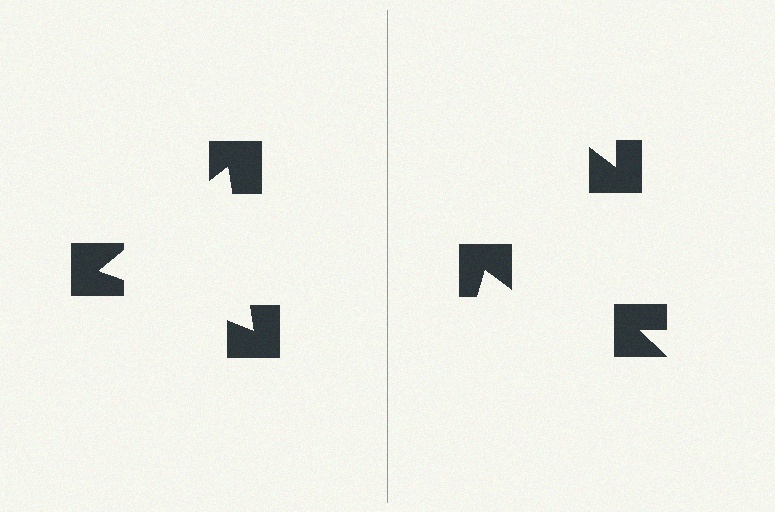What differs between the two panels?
The notched squares are positioned identically on both sides; only the wedge orientations differ. On the left they align to a triangle; on the right they are misaligned.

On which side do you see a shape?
An illusory triangle appears on the left side. On the right side the wedge cuts are rotated, so no coherent shape forms.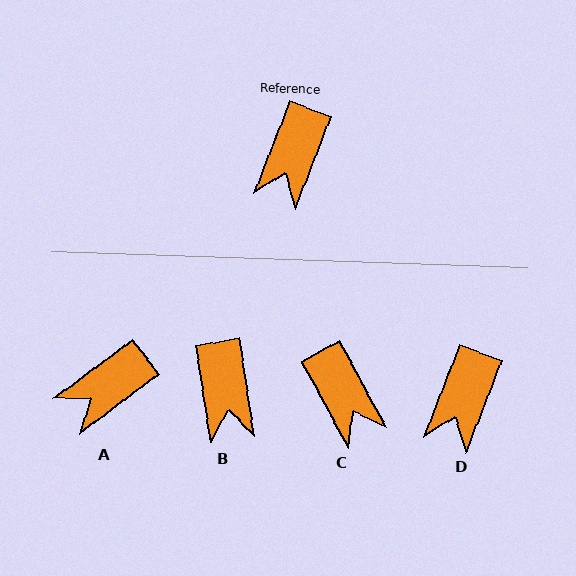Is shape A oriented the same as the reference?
No, it is off by about 31 degrees.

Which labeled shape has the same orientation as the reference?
D.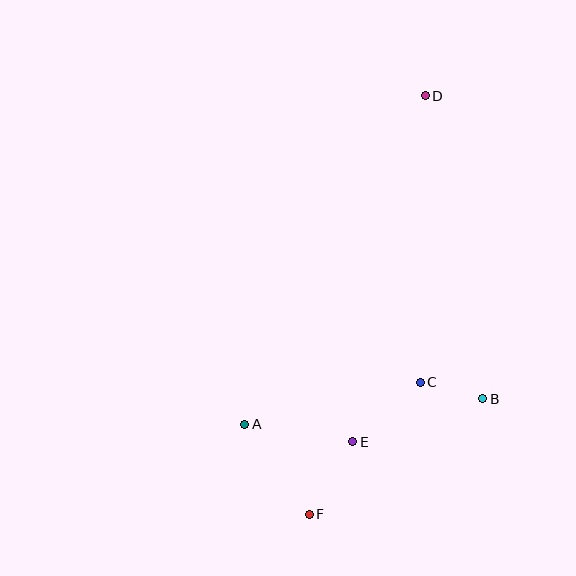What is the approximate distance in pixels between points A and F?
The distance between A and F is approximately 111 pixels.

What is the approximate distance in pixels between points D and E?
The distance between D and E is approximately 354 pixels.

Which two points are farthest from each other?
Points D and F are farthest from each other.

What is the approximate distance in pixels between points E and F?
The distance between E and F is approximately 85 pixels.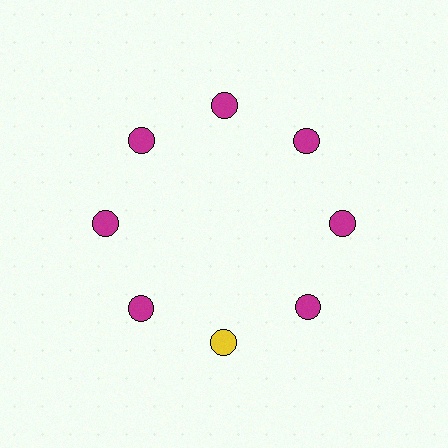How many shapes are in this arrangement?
There are 8 shapes arranged in a ring pattern.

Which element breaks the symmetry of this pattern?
The yellow circle at roughly the 6 o'clock position breaks the symmetry. All other shapes are magenta circles.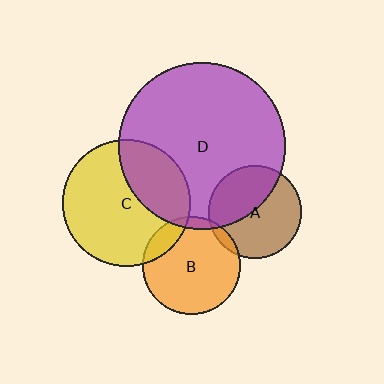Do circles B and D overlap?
Yes.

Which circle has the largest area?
Circle D (purple).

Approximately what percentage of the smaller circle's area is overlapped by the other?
Approximately 5%.